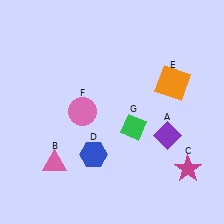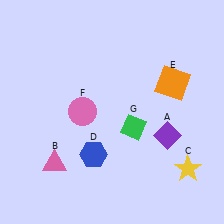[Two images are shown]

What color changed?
The star (C) changed from magenta in Image 1 to yellow in Image 2.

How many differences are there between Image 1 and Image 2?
There is 1 difference between the two images.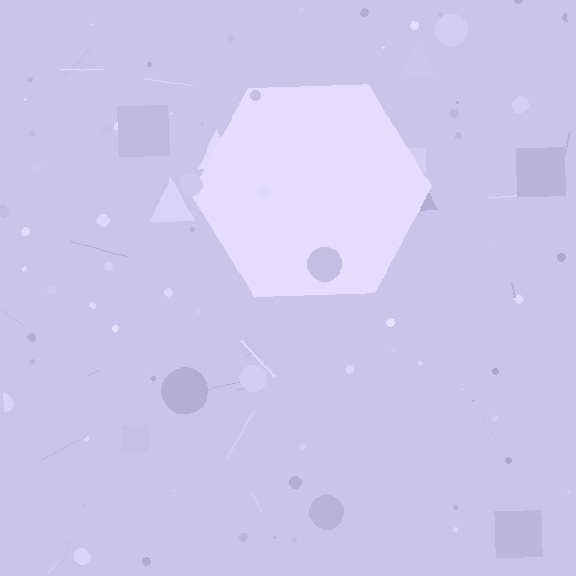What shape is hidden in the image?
A hexagon is hidden in the image.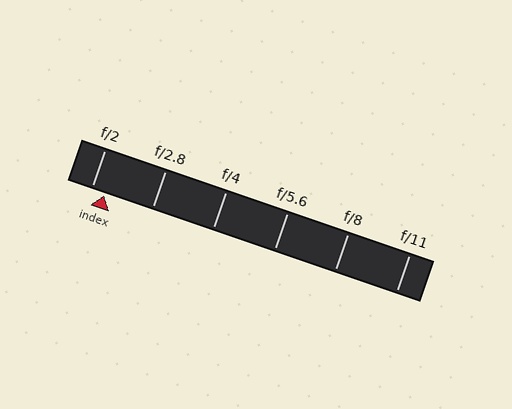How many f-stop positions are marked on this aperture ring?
There are 6 f-stop positions marked.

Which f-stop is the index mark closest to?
The index mark is closest to f/2.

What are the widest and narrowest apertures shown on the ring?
The widest aperture shown is f/2 and the narrowest is f/11.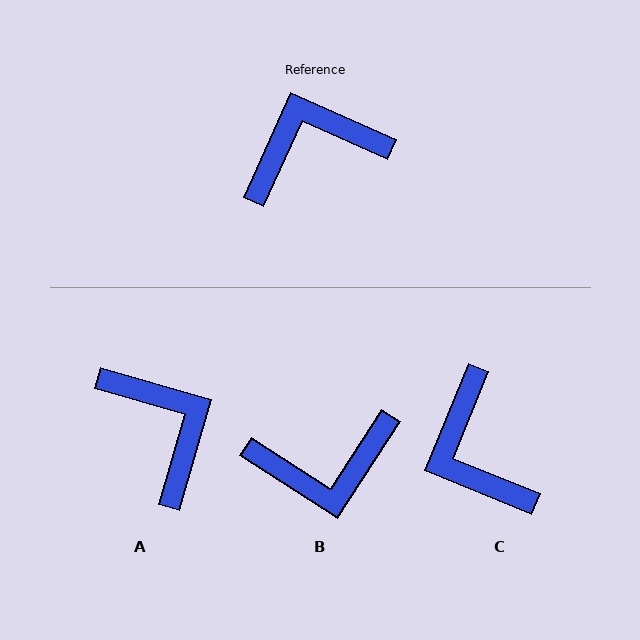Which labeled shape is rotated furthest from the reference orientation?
B, about 171 degrees away.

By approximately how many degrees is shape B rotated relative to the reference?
Approximately 171 degrees counter-clockwise.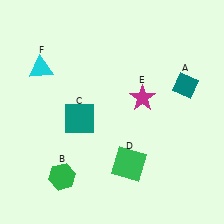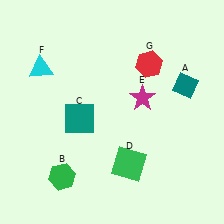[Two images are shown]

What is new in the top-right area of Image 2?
A red hexagon (G) was added in the top-right area of Image 2.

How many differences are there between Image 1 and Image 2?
There is 1 difference between the two images.